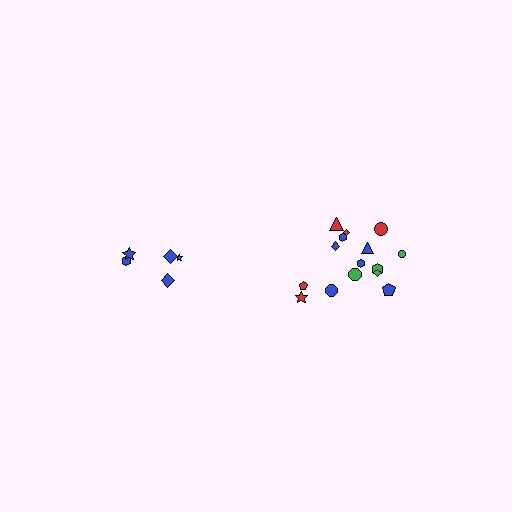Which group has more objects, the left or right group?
The right group.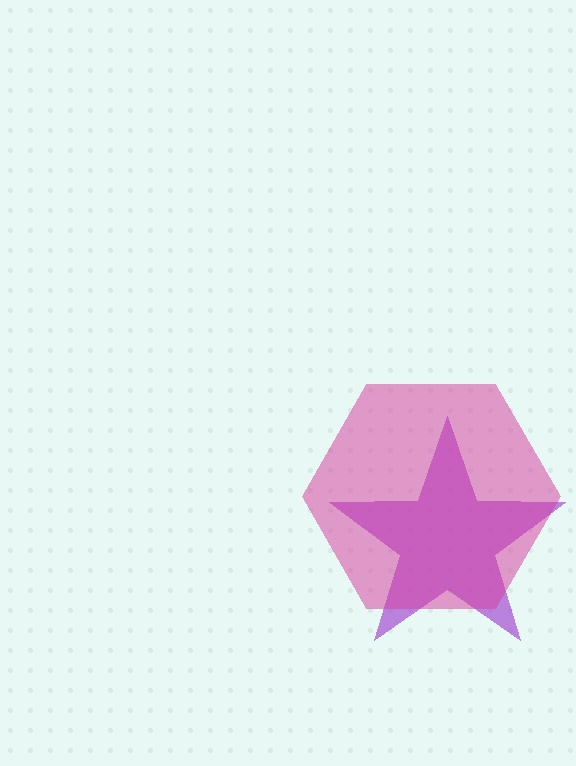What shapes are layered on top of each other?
The layered shapes are: a purple star, a magenta hexagon.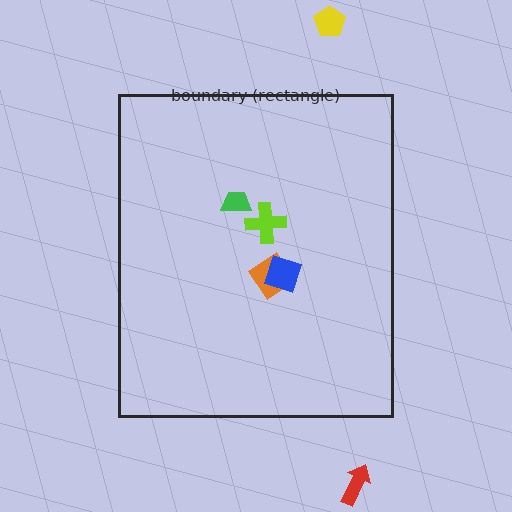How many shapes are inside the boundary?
4 inside, 2 outside.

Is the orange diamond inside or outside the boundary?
Inside.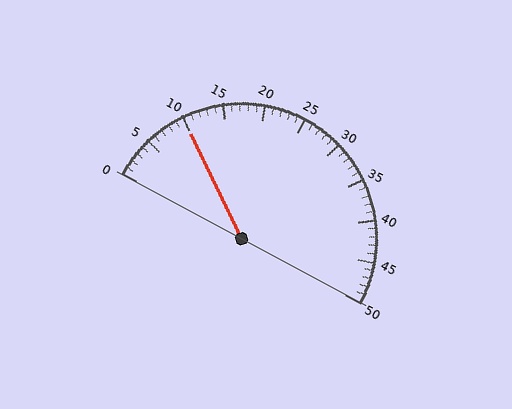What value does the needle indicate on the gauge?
The needle indicates approximately 10.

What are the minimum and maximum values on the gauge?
The gauge ranges from 0 to 50.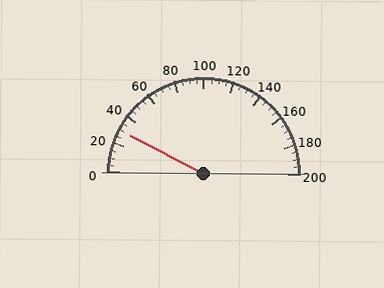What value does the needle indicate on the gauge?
The needle indicates approximately 30.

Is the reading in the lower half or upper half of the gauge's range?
The reading is in the lower half of the range (0 to 200).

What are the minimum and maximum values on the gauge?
The gauge ranges from 0 to 200.